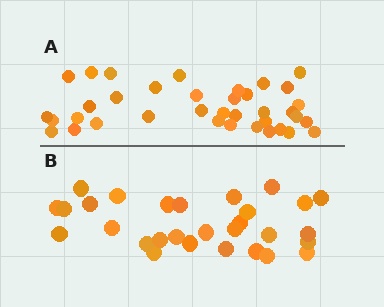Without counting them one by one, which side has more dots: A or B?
Region A (the top region) has more dots.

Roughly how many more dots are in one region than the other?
Region A has roughly 8 or so more dots than region B.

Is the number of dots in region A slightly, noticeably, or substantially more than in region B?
Region A has noticeably more, but not dramatically so. The ratio is roughly 1.3 to 1.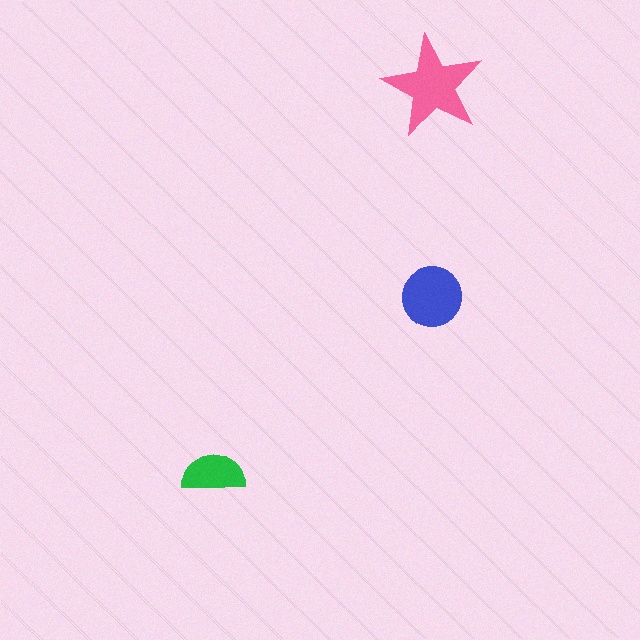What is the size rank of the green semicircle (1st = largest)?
3rd.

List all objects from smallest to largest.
The green semicircle, the blue circle, the pink star.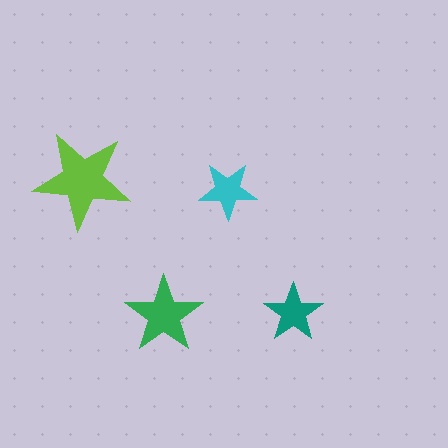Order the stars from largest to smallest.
the lime one, the green one, the teal one, the cyan one.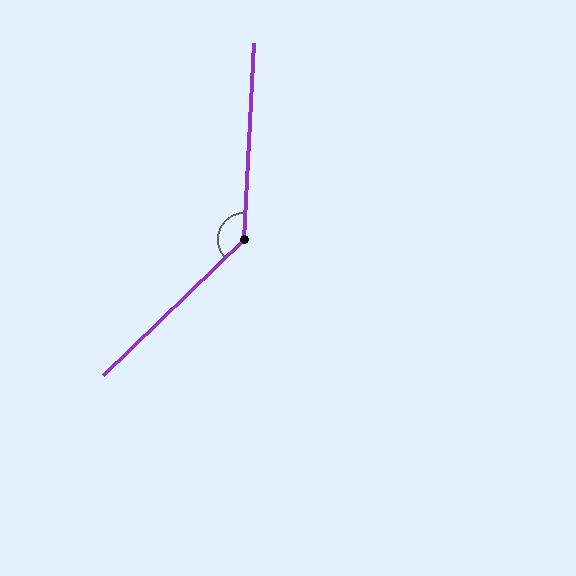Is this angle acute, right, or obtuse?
It is obtuse.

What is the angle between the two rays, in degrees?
Approximately 137 degrees.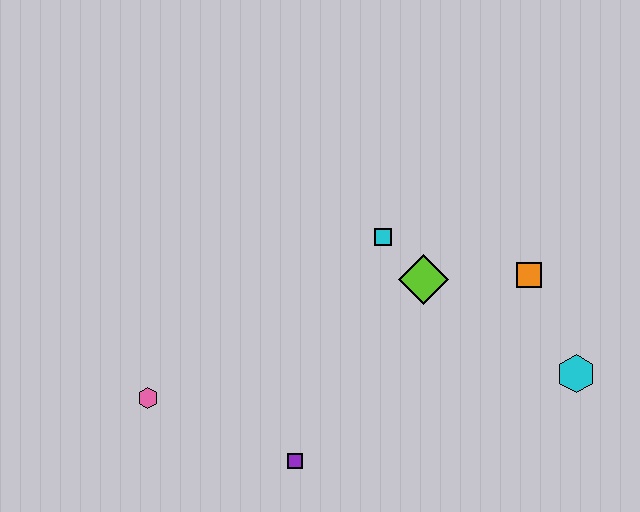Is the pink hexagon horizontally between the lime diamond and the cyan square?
No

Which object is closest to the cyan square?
The lime diamond is closest to the cyan square.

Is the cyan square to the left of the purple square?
No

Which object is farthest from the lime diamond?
The pink hexagon is farthest from the lime diamond.